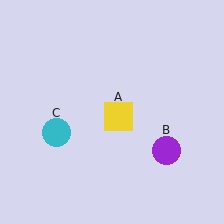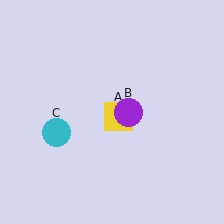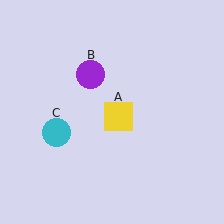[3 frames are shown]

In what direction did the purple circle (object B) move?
The purple circle (object B) moved up and to the left.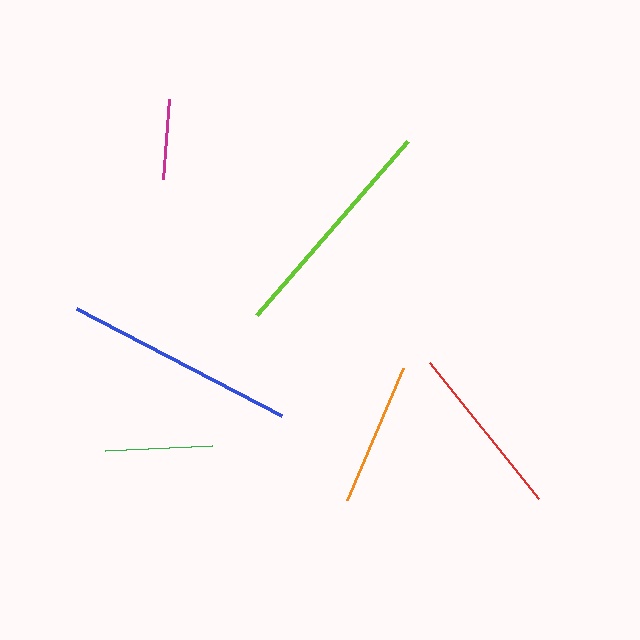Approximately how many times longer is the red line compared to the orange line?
The red line is approximately 1.2 times the length of the orange line.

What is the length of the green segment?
The green segment is approximately 107 pixels long.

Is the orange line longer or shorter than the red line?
The red line is longer than the orange line.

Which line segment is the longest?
The blue line is the longest at approximately 232 pixels.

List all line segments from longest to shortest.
From longest to shortest: blue, lime, red, orange, green, magenta.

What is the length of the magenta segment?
The magenta segment is approximately 80 pixels long.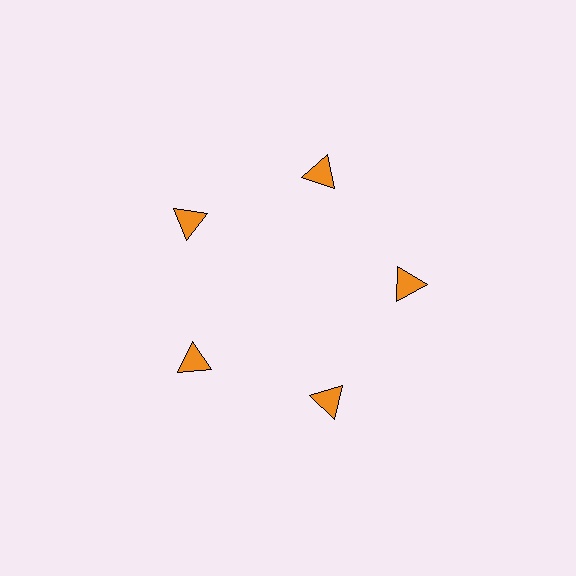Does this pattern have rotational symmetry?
Yes, this pattern has 5-fold rotational symmetry. It looks the same after rotating 72 degrees around the center.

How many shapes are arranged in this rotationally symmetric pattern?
There are 5 shapes, arranged in 5 groups of 1.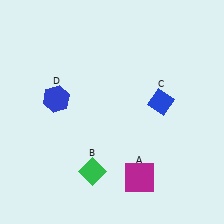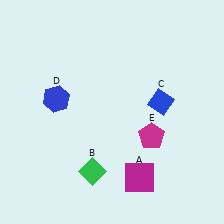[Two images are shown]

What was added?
A magenta pentagon (E) was added in Image 2.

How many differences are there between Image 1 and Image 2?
There is 1 difference between the two images.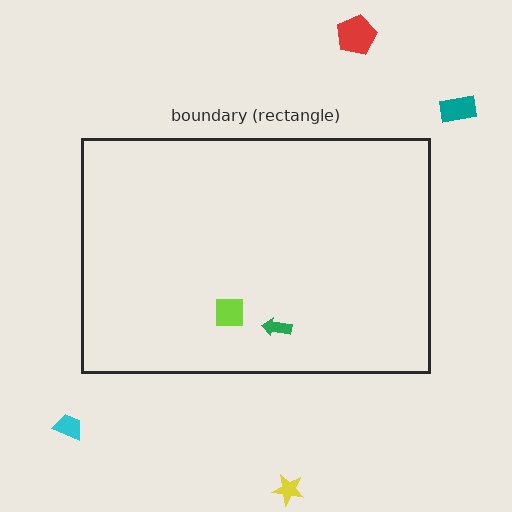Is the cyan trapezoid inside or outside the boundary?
Outside.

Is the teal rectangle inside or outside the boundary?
Outside.